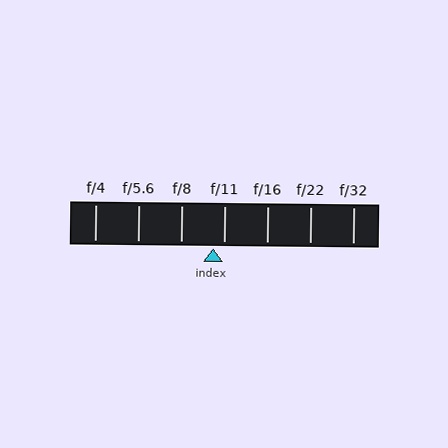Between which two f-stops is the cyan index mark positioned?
The index mark is between f/8 and f/11.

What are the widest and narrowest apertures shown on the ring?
The widest aperture shown is f/4 and the narrowest is f/32.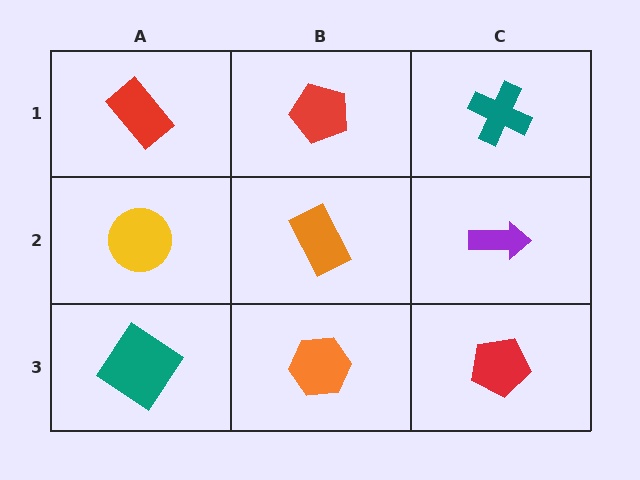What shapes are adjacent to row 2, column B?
A red pentagon (row 1, column B), an orange hexagon (row 3, column B), a yellow circle (row 2, column A), a purple arrow (row 2, column C).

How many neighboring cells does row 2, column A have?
3.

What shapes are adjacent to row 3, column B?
An orange rectangle (row 2, column B), a teal diamond (row 3, column A), a red pentagon (row 3, column C).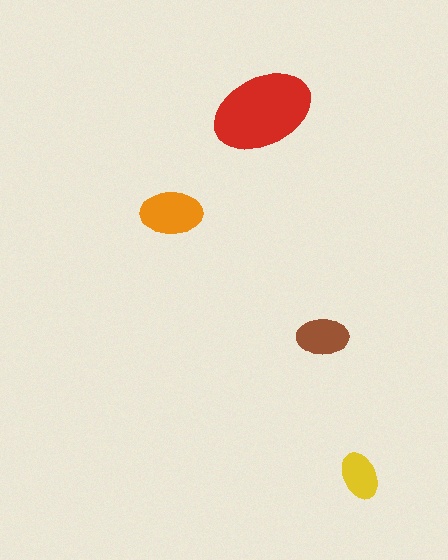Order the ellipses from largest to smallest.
the red one, the orange one, the brown one, the yellow one.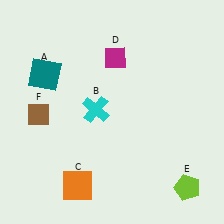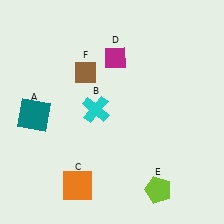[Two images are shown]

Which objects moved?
The objects that moved are: the teal square (A), the lime pentagon (E), the brown diamond (F).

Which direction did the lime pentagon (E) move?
The lime pentagon (E) moved left.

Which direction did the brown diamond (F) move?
The brown diamond (F) moved right.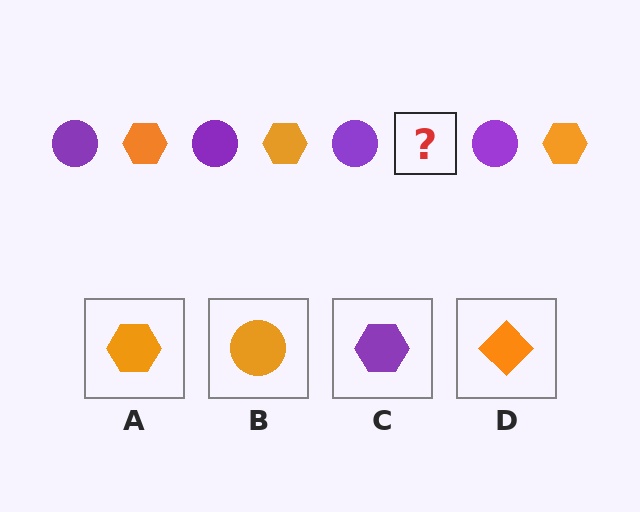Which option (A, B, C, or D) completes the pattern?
A.